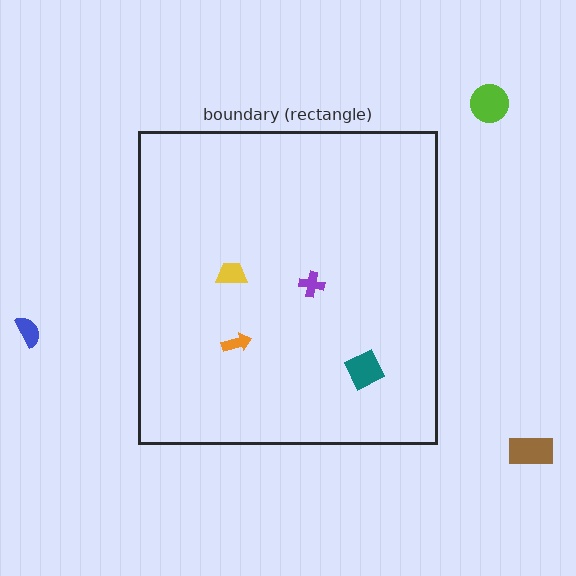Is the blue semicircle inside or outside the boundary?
Outside.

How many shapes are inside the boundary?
4 inside, 3 outside.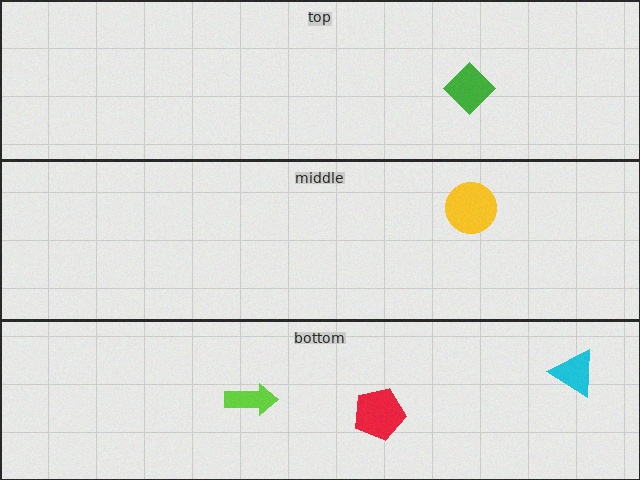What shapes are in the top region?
The green diamond.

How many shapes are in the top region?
1.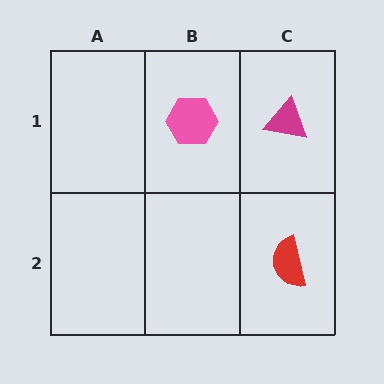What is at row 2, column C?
A red semicircle.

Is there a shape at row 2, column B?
No, that cell is empty.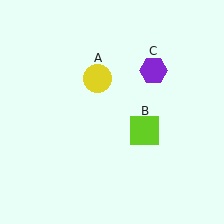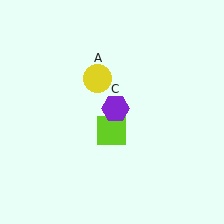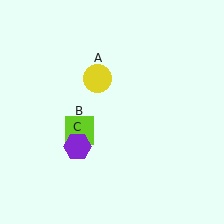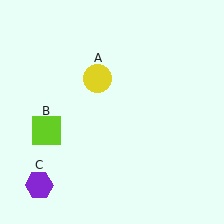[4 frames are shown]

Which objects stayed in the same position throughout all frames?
Yellow circle (object A) remained stationary.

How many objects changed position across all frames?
2 objects changed position: lime square (object B), purple hexagon (object C).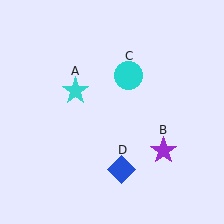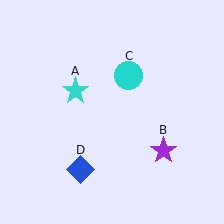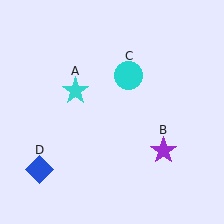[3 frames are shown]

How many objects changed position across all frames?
1 object changed position: blue diamond (object D).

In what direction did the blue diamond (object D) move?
The blue diamond (object D) moved left.